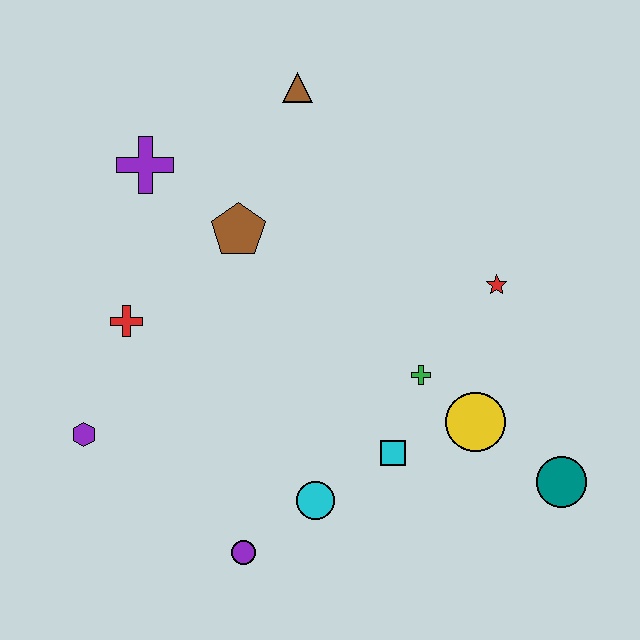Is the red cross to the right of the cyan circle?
No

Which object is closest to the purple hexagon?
The red cross is closest to the purple hexagon.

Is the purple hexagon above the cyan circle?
Yes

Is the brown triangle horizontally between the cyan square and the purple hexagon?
Yes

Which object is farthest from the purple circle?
The brown triangle is farthest from the purple circle.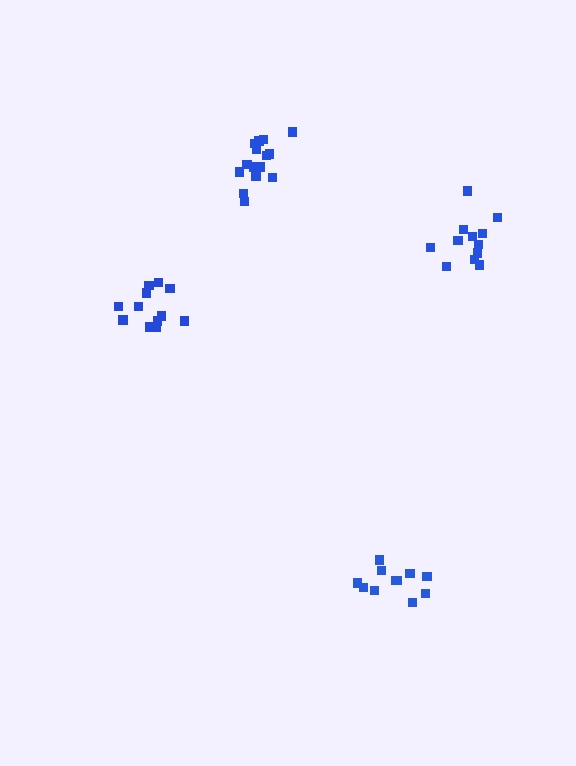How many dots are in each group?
Group 1: 12 dots, Group 2: 12 dots, Group 3: 15 dots, Group 4: 11 dots (50 total).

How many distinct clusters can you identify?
There are 4 distinct clusters.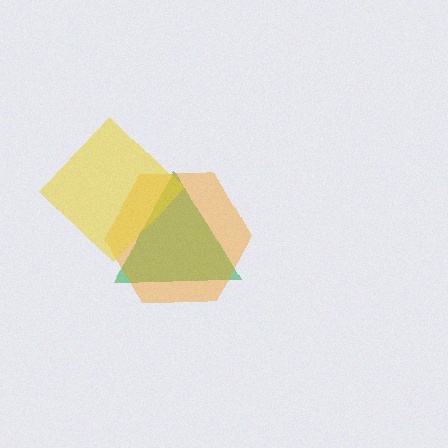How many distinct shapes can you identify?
There are 3 distinct shapes: a green triangle, an orange hexagon, a yellow diamond.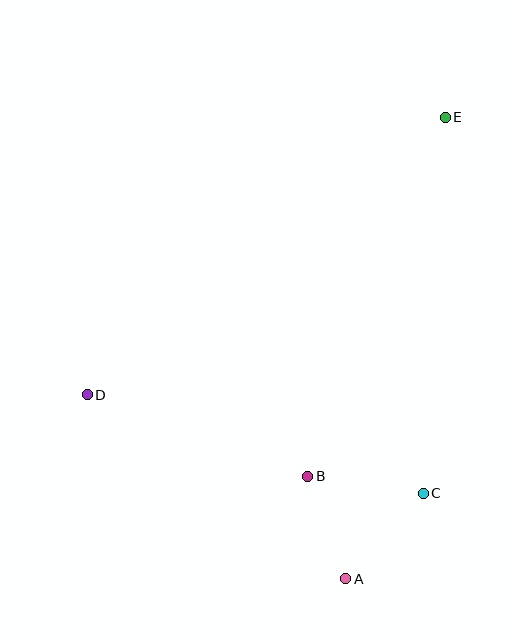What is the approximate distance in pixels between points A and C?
The distance between A and C is approximately 115 pixels.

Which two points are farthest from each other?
Points A and E are farthest from each other.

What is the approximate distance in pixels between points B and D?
The distance between B and D is approximately 235 pixels.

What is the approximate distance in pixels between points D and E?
The distance between D and E is approximately 453 pixels.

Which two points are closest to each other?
Points A and B are closest to each other.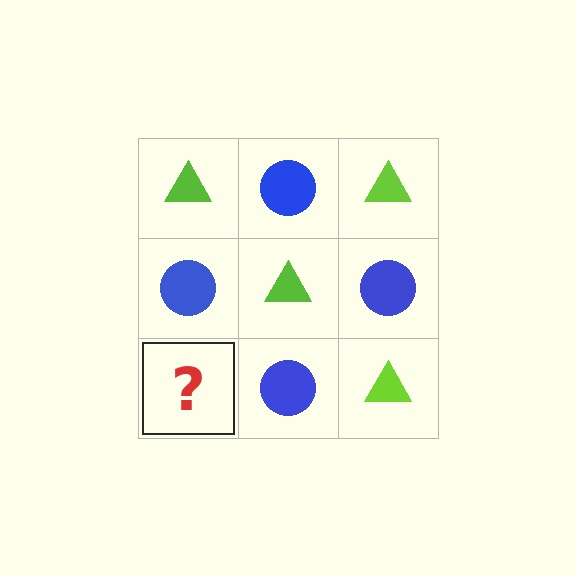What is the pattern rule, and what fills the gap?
The rule is that it alternates lime triangle and blue circle in a checkerboard pattern. The gap should be filled with a lime triangle.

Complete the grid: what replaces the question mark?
The question mark should be replaced with a lime triangle.